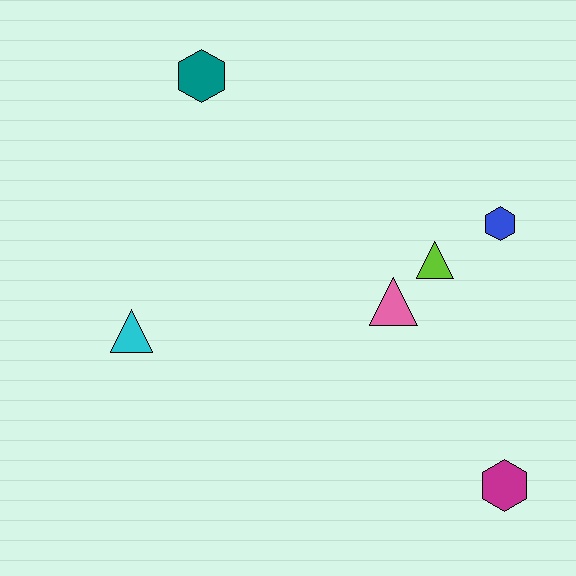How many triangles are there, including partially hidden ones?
There are 3 triangles.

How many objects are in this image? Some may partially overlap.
There are 6 objects.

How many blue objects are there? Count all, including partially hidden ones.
There is 1 blue object.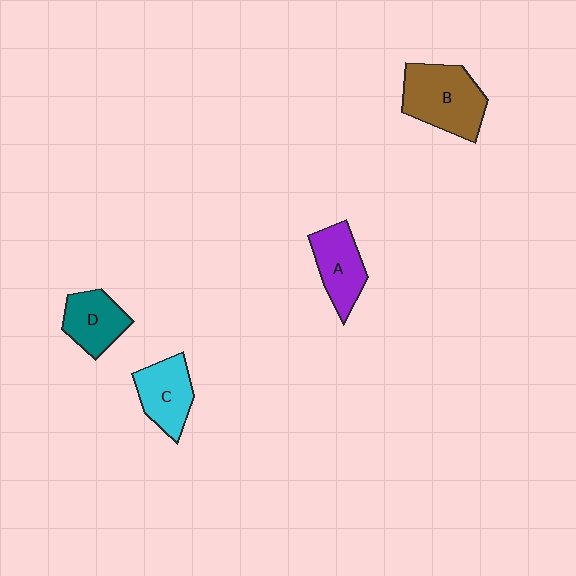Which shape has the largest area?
Shape B (brown).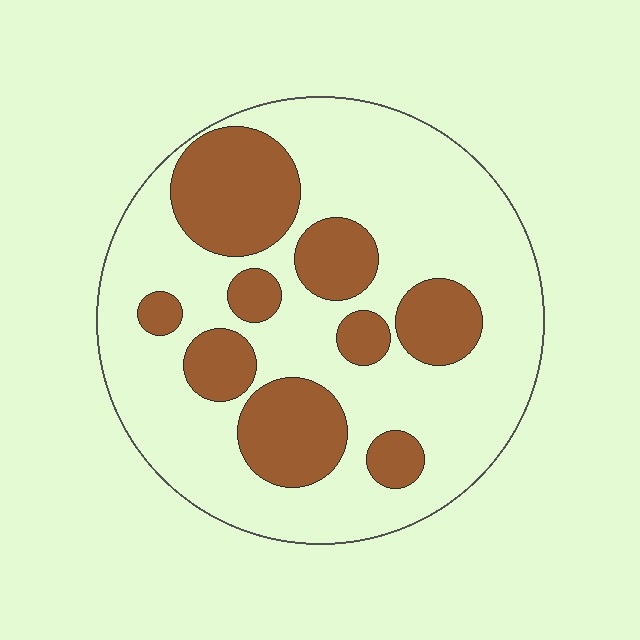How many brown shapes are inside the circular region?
9.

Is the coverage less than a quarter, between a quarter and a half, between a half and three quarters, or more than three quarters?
Between a quarter and a half.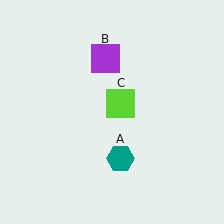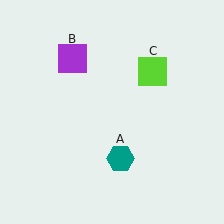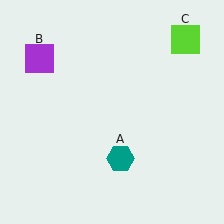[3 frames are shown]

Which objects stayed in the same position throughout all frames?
Teal hexagon (object A) remained stationary.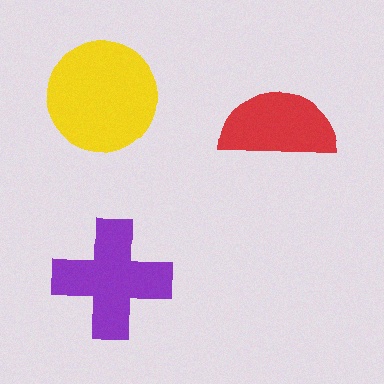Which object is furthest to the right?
The red semicircle is rightmost.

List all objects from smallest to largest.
The red semicircle, the purple cross, the yellow circle.